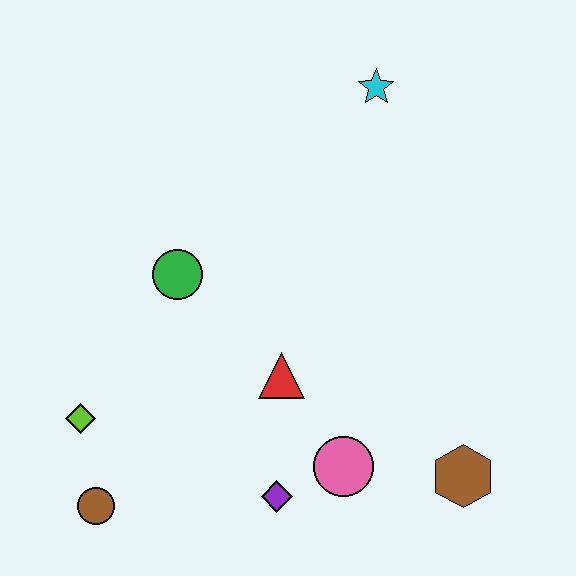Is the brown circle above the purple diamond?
No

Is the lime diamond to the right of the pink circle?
No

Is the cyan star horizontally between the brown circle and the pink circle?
No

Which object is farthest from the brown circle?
The cyan star is farthest from the brown circle.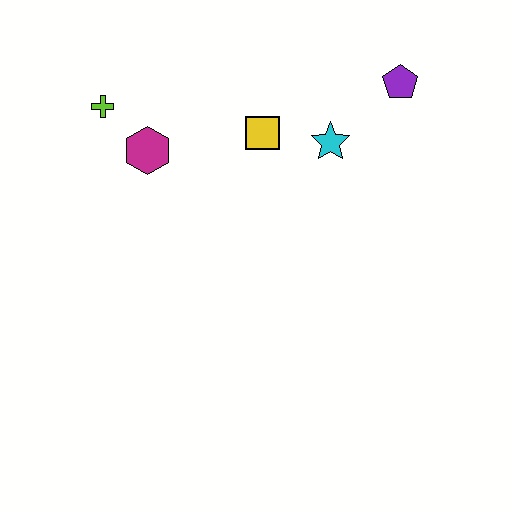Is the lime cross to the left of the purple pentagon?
Yes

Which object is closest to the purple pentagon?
The cyan star is closest to the purple pentagon.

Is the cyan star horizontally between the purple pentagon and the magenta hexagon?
Yes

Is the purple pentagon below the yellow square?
No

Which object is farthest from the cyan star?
The lime cross is farthest from the cyan star.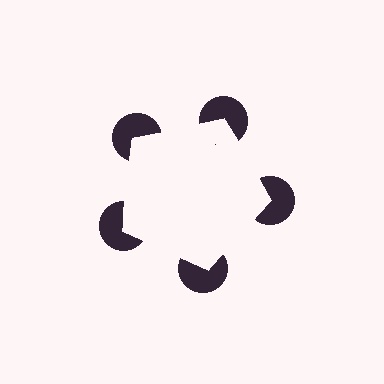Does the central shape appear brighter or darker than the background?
It typically appears slightly brighter than the background, even though no actual brightness change is drawn.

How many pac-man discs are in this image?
There are 5 — one at each vertex of the illusory pentagon.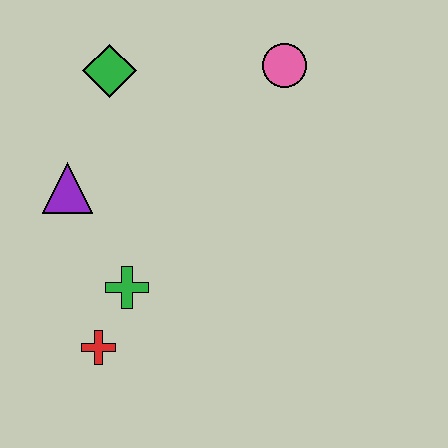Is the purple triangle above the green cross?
Yes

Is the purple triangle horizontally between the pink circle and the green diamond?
No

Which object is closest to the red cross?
The green cross is closest to the red cross.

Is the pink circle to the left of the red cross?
No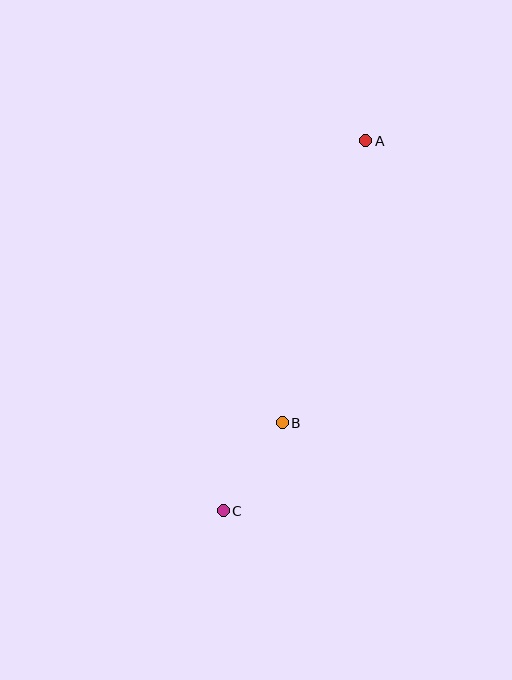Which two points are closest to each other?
Points B and C are closest to each other.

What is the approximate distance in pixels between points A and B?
The distance between A and B is approximately 294 pixels.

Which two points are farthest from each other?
Points A and C are farthest from each other.